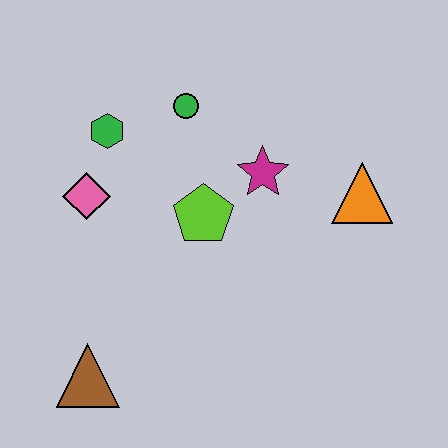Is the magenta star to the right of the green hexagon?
Yes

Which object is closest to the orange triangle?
The magenta star is closest to the orange triangle.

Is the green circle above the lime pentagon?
Yes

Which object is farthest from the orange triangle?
The brown triangle is farthest from the orange triangle.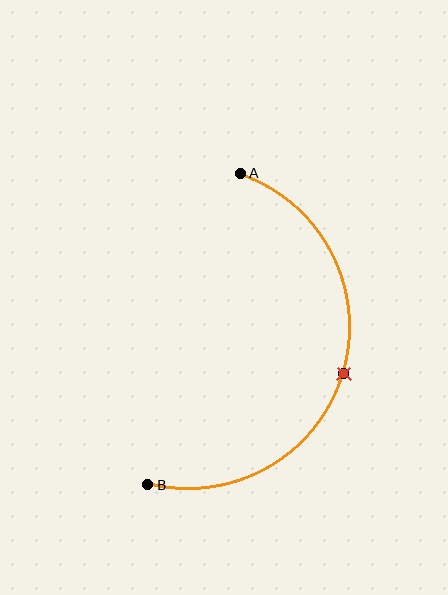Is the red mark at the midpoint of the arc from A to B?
Yes. The red mark lies on the arc at equal arc-length from both A and B — it is the arc midpoint.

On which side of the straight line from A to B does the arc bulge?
The arc bulges to the right of the straight line connecting A and B.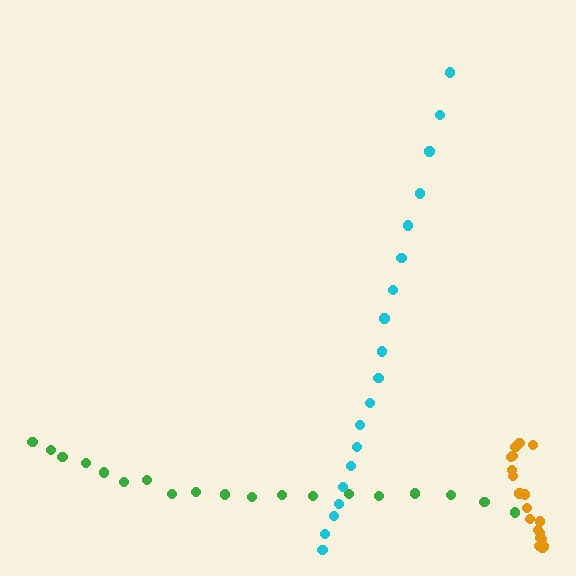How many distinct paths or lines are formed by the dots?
There are 3 distinct paths.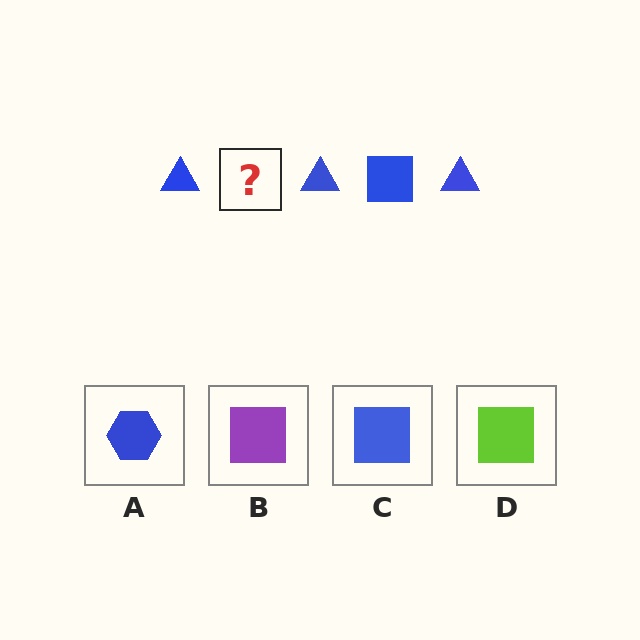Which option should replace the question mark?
Option C.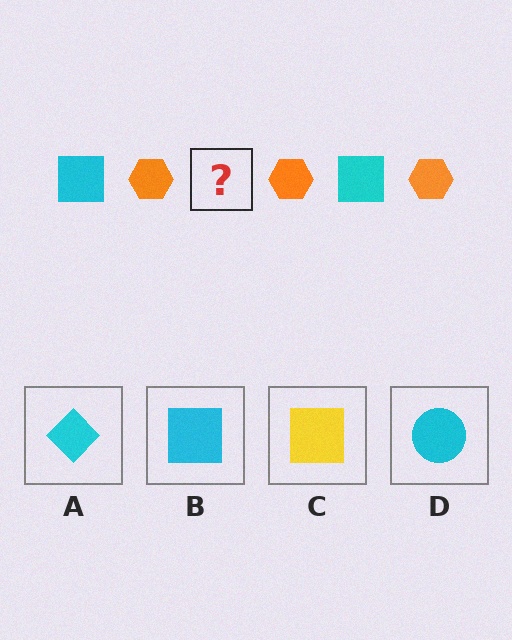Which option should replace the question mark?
Option B.